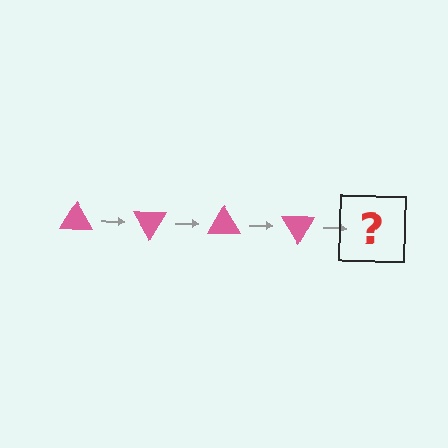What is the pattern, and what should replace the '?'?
The pattern is that the triangle rotates 60 degrees each step. The '?' should be a pink triangle rotated 240 degrees.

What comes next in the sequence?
The next element should be a pink triangle rotated 240 degrees.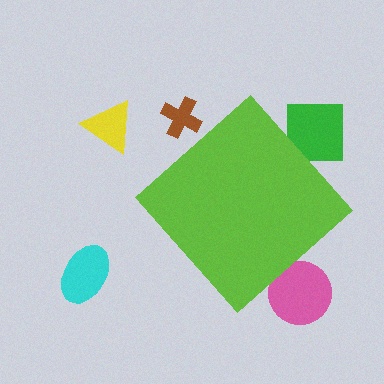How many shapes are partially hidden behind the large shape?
3 shapes are partially hidden.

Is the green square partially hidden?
Yes, the green square is partially hidden behind the lime diamond.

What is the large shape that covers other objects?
A lime diamond.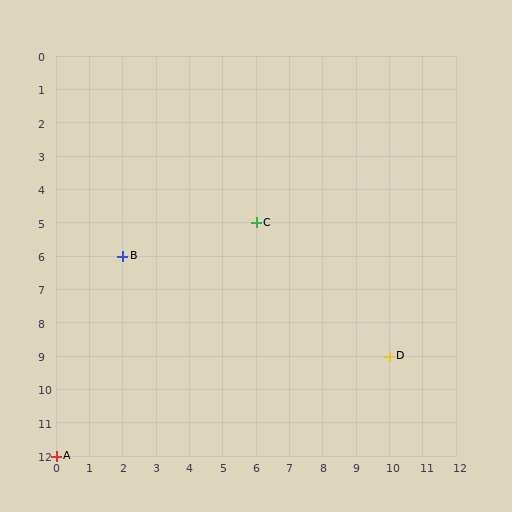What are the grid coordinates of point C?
Point C is at grid coordinates (6, 5).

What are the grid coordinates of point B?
Point B is at grid coordinates (2, 6).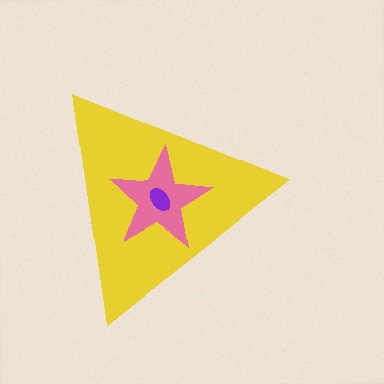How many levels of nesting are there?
3.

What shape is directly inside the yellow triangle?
The pink star.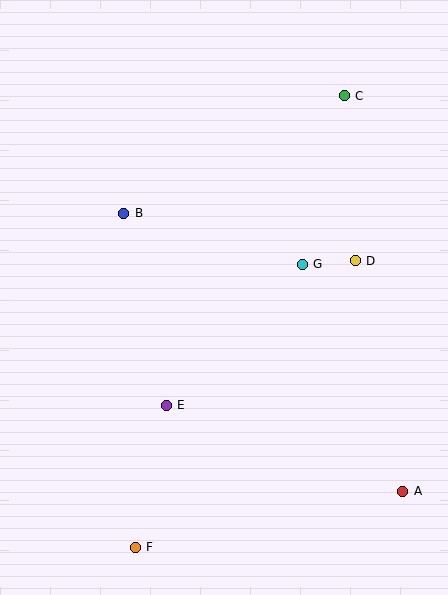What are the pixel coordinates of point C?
Point C is at (344, 96).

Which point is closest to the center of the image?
Point G at (302, 264) is closest to the center.